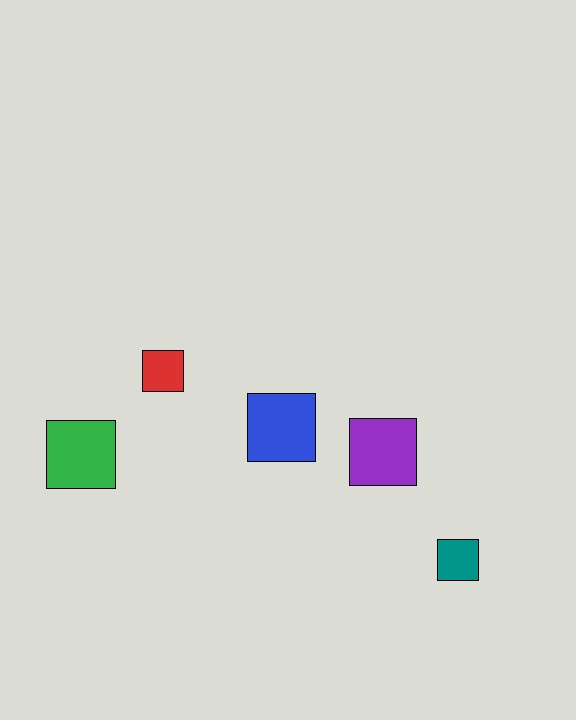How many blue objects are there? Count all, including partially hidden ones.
There is 1 blue object.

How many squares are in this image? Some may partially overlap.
There are 5 squares.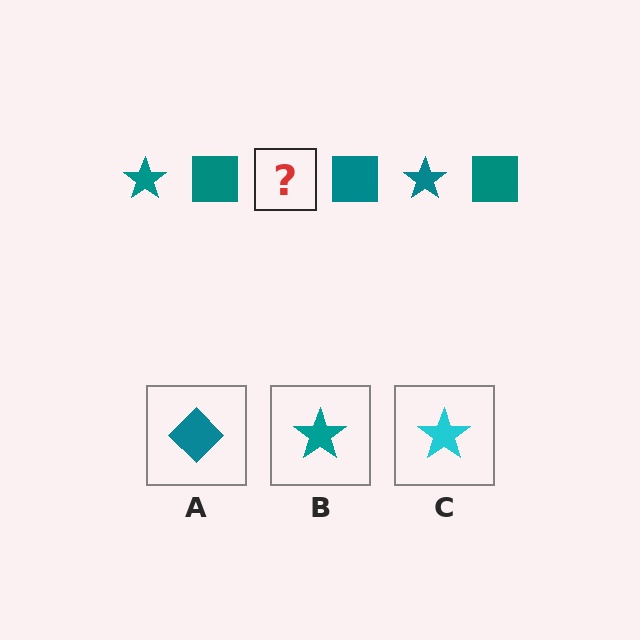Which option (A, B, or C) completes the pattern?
B.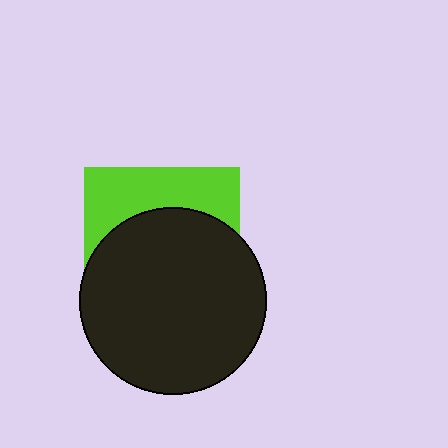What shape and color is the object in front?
The object in front is a black circle.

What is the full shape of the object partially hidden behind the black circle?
The partially hidden object is a lime square.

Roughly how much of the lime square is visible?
A small part of it is visible (roughly 35%).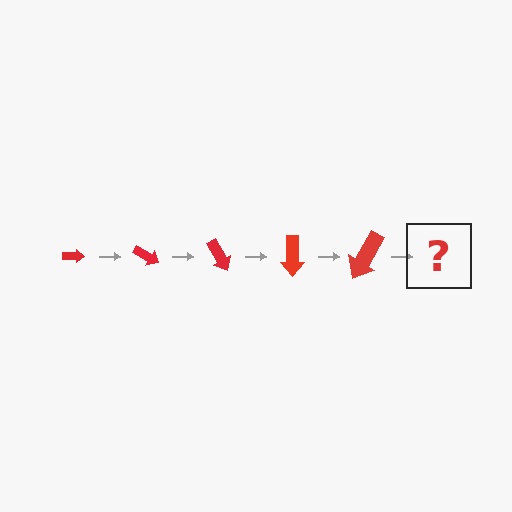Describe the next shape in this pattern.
It should be an arrow, larger than the previous one and rotated 150 degrees from the start.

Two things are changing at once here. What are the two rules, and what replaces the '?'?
The two rules are that the arrow grows larger each step and it rotates 30 degrees each step. The '?' should be an arrow, larger than the previous one and rotated 150 degrees from the start.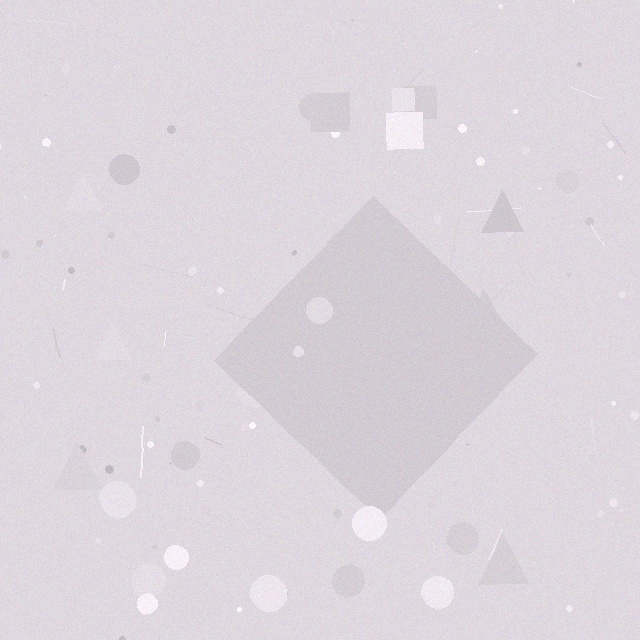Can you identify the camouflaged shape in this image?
The camouflaged shape is a diamond.